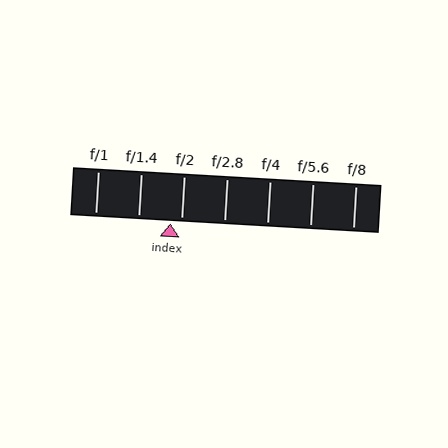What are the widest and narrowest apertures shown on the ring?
The widest aperture shown is f/1 and the narrowest is f/8.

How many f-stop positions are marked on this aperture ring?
There are 7 f-stop positions marked.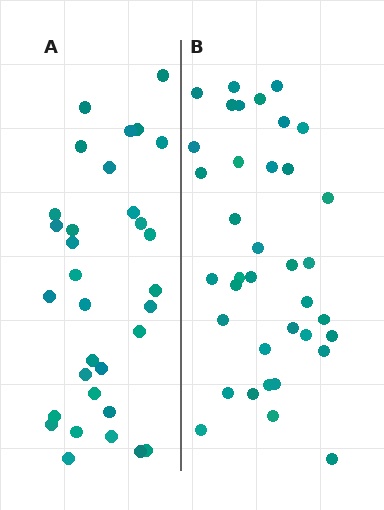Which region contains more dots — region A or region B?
Region B (the right region) has more dots.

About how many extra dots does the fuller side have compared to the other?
Region B has about 5 more dots than region A.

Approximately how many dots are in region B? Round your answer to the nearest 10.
About 40 dots. (The exact count is 37, which rounds to 40.)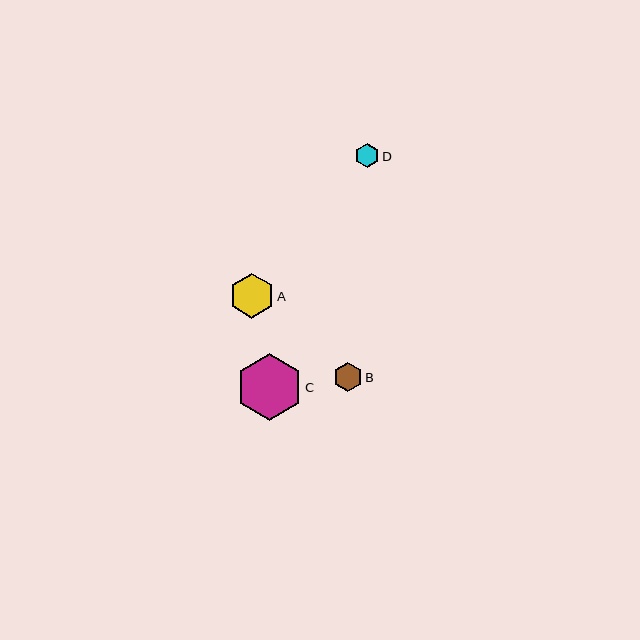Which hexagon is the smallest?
Hexagon D is the smallest with a size of approximately 24 pixels.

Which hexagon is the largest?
Hexagon C is the largest with a size of approximately 67 pixels.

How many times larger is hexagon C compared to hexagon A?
Hexagon C is approximately 1.5 times the size of hexagon A.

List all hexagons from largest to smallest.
From largest to smallest: C, A, B, D.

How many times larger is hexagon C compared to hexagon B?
Hexagon C is approximately 2.3 times the size of hexagon B.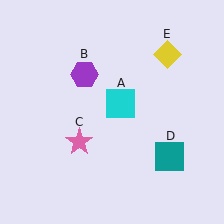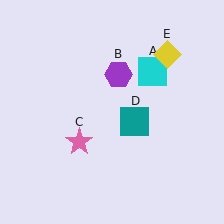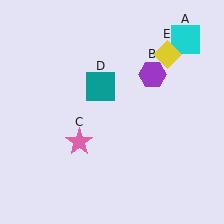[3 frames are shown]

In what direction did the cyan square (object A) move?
The cyan square (object A) moved up and to the right.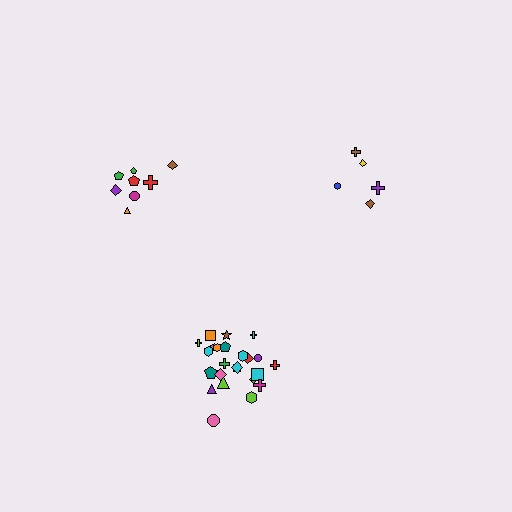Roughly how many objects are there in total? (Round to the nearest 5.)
Roughly 40 objects in total.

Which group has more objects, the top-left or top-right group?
The top-left group.